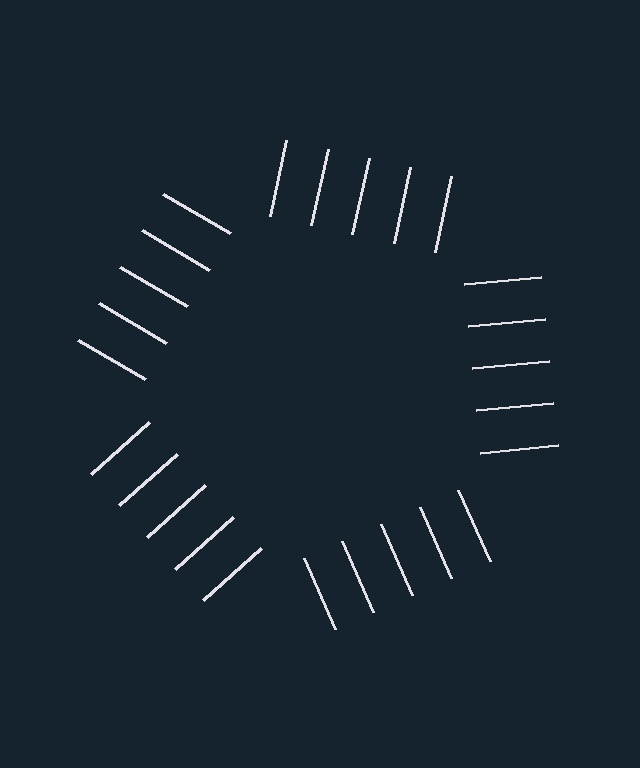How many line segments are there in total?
25 — 5 along each of the 5 edges.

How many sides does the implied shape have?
5 sides — the line-ends trace a pentagon.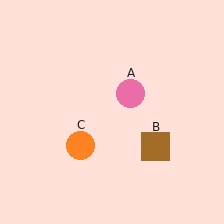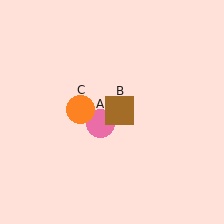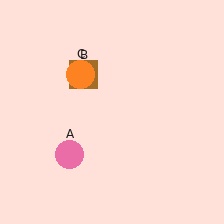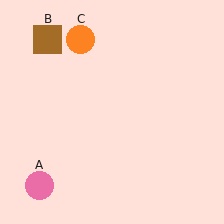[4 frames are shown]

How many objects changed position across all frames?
3 objects changed position: pink circle (object A), brown square (object B), orange circle (object C).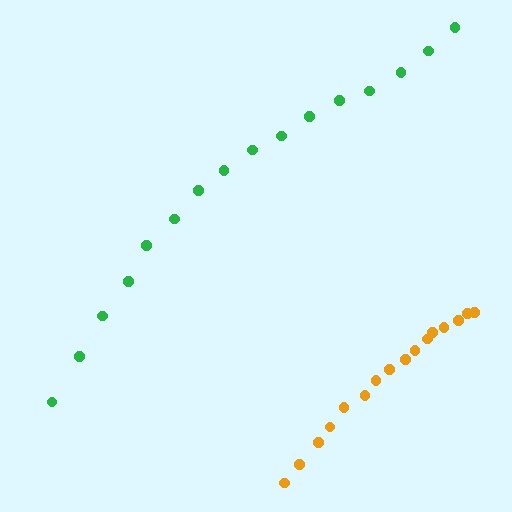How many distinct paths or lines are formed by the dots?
There are 2 distinct paths.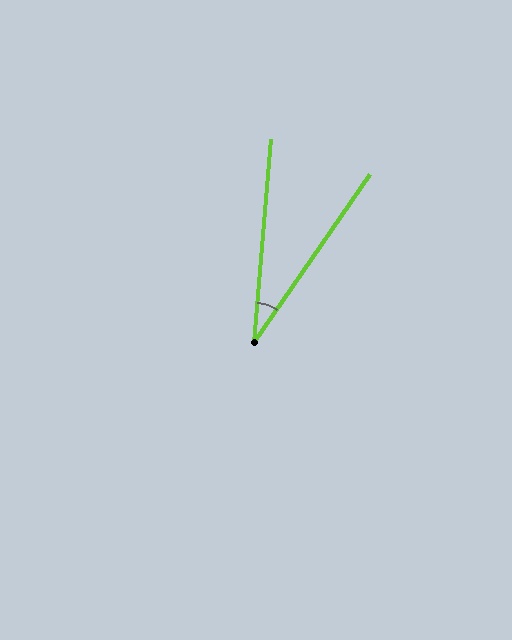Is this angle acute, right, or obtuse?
It is acute.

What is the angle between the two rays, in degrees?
Approximately 30 degrees.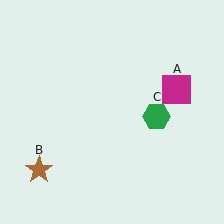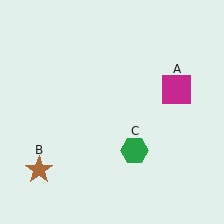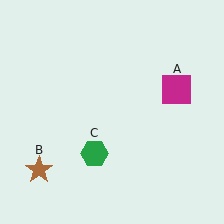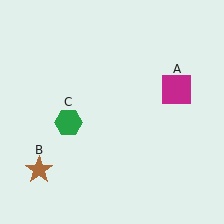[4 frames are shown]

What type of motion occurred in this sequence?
The green hexagon (object C) rotated clockwise around the center of the scene.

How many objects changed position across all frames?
1 object changed position: green hexagon (object C).